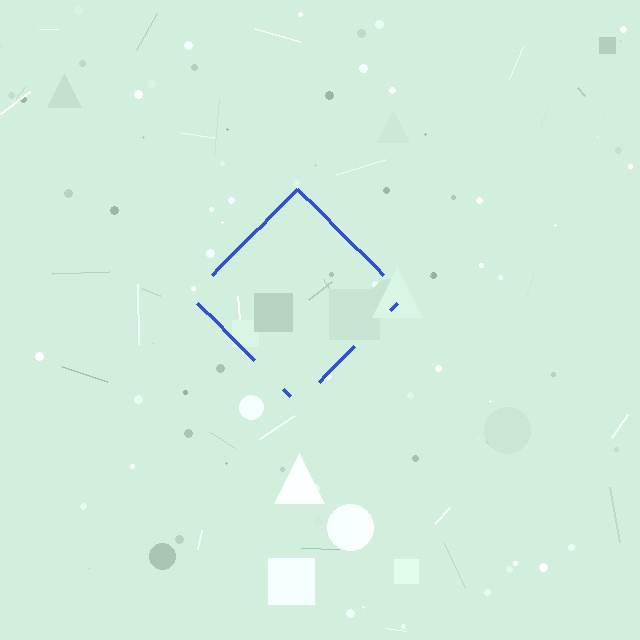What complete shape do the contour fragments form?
The contour fragments form a diamond.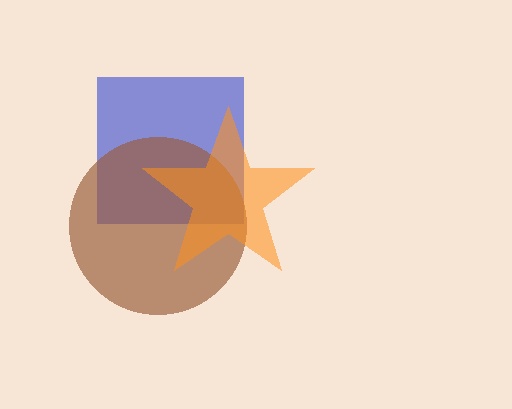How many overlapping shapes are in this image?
There are 3 overlapping shapes in the image.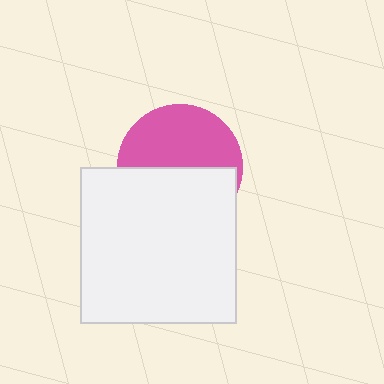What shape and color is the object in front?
The object in front is a white square.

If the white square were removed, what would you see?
You would see the complete pink circle.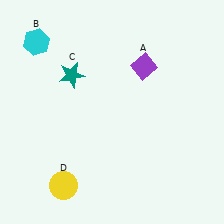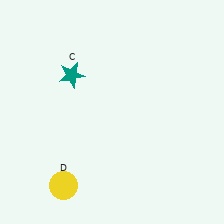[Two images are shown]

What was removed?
The cyan hexagon (B), the purple diamond (A) were removed in Image 2.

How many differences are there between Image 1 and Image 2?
There are 2 differences between the two images.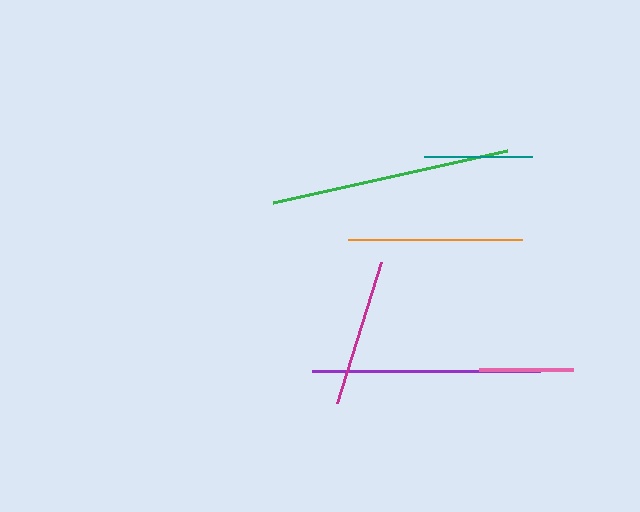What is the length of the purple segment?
The purple segment is approximately 228 pixels long.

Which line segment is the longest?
The green line is the longest at approximately 240 pixels.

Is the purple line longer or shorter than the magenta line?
The purple line is longer than the magenta line.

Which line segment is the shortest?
The pink line is the shortest at approximately 94 pixels.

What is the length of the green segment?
The green segment is approximately 240 pixels long.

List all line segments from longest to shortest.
From longest to shortest: green, purple, orange, magenta, teal, pink.